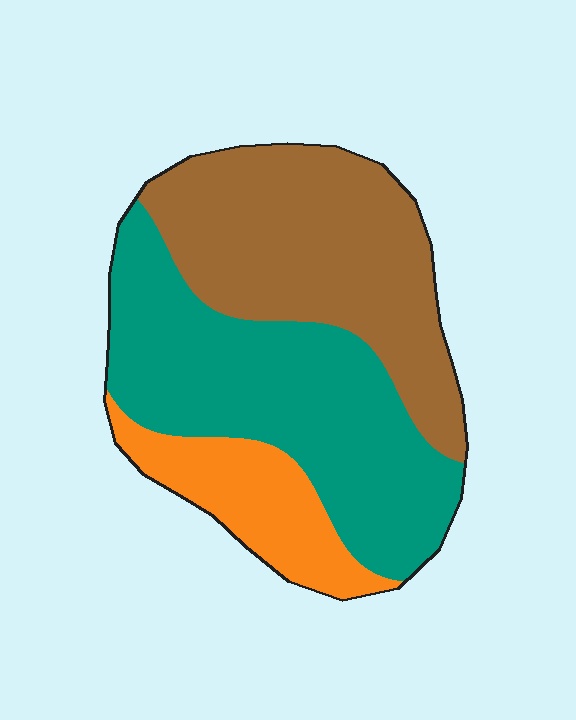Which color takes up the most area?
Teal, at roughly 45%.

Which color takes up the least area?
Orange, at roughly 15%.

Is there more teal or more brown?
Teal.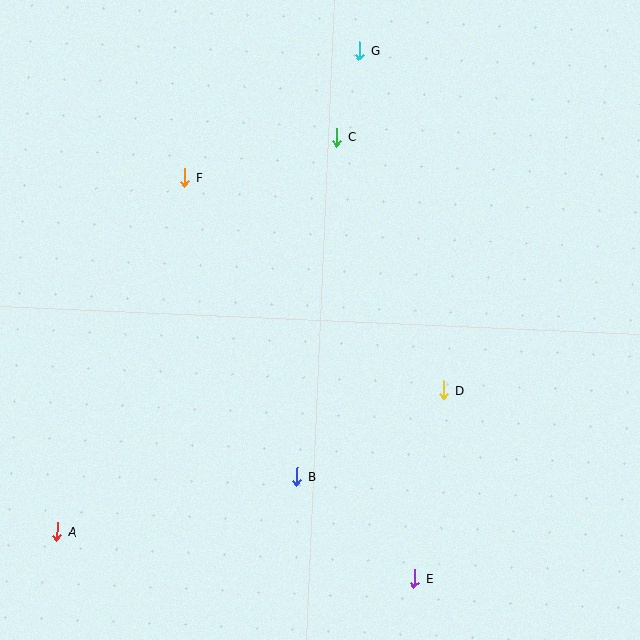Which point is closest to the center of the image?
Point D at (444, 390) is closest to the center.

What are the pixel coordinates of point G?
Point G is at (360, 51).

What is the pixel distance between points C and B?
The distance between C and B is 342 pixels.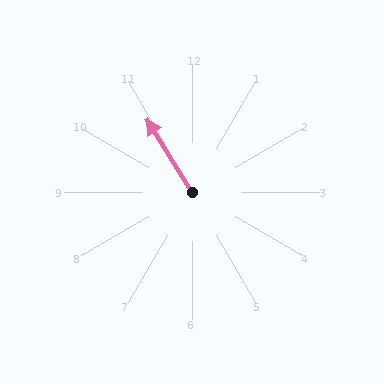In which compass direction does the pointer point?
Northwest.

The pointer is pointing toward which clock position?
Roughly 11 o'clock.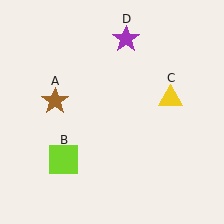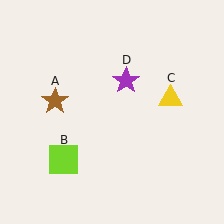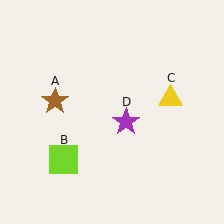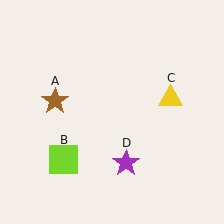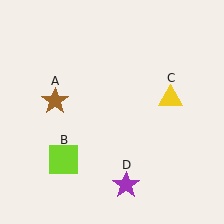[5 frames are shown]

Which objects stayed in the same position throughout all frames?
Brown star (object A) and lime square (object B) and yellow triangle (object C) remained stationary.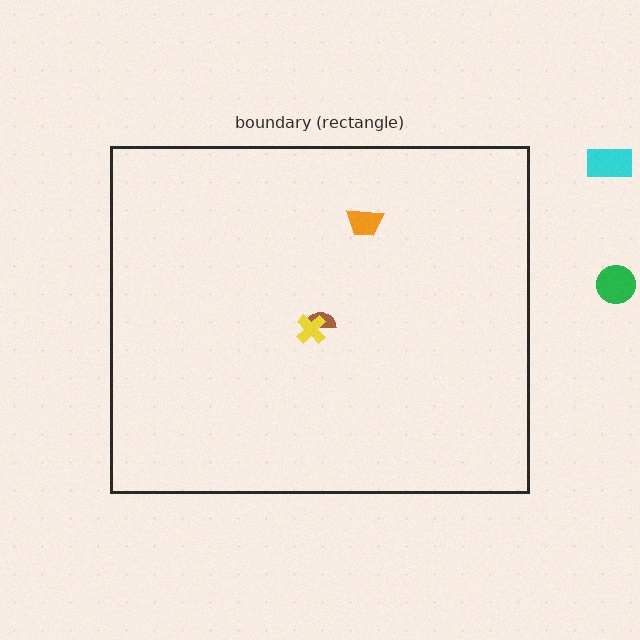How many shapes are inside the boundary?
3 inside, 2 outside.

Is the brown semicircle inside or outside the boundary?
Inside.